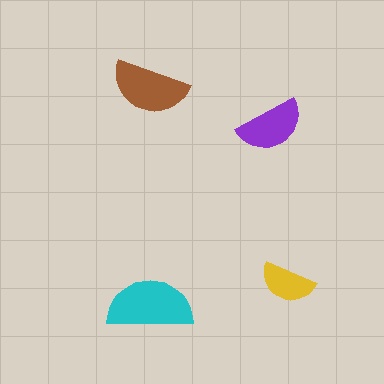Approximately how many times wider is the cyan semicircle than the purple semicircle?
About 1.5 times wider.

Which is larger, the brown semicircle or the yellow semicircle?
The brown one.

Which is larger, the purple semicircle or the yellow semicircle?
The purple one.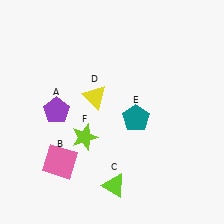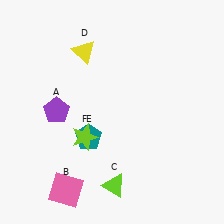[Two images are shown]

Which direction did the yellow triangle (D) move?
The yellow triangle (D) moved up.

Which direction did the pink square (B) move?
The pink square (B) moved down.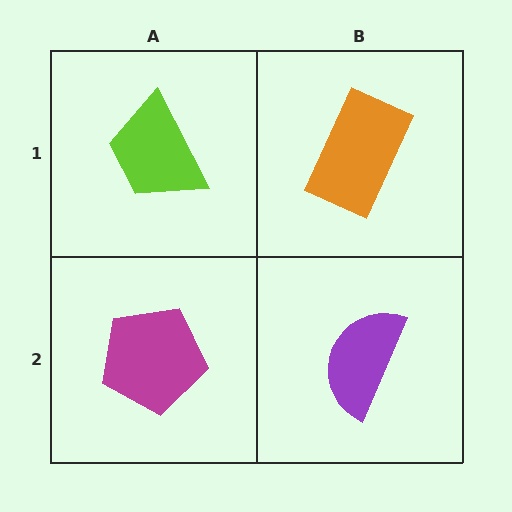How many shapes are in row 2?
2 shapes.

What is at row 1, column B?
An orange rectangle.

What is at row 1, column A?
A lime trapezoid.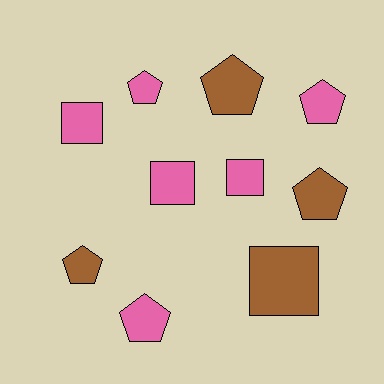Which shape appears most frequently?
Pentagon, with 6 objects.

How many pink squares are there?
There are 3 pink squares.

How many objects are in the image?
There are 10 objects.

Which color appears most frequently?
Pink, with 6 objects.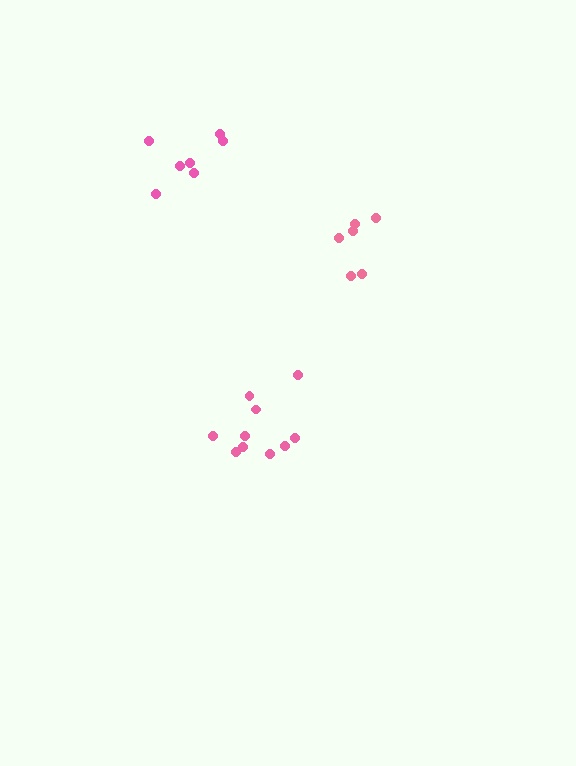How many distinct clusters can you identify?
There are 3 distinct clusters.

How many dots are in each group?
Group 1: 10 dots, Group 2: 6 dots, Group 3: 7 dots (23 total).